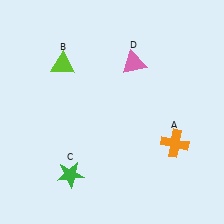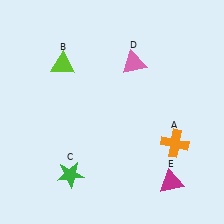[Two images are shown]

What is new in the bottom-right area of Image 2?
A magenta triangle (E) was added in the bottom-right area of Image 2.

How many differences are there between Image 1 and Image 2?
There is 1 difference between the two images.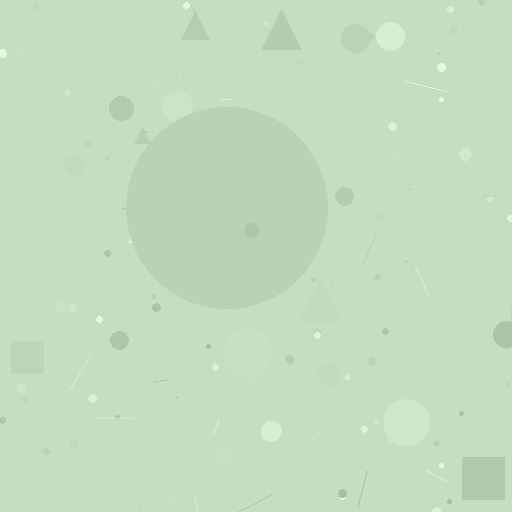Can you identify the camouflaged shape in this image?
The camouflaged shape is a circle.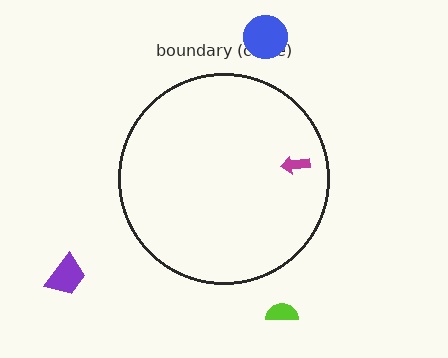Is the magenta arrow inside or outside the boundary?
Inside.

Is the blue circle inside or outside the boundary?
Outside.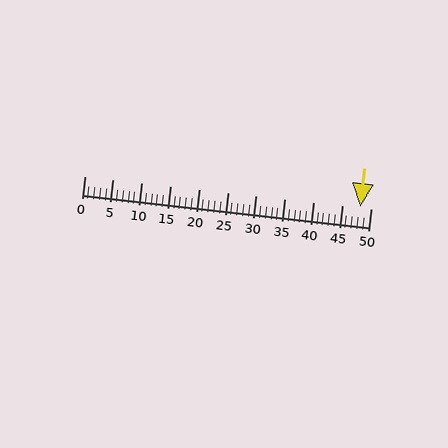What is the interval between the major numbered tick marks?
The major tick marks are spaced 5 units apart.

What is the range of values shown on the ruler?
The ruler shows values from 0 to 50.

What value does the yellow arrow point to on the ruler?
The yellow arrow points to approximately 48.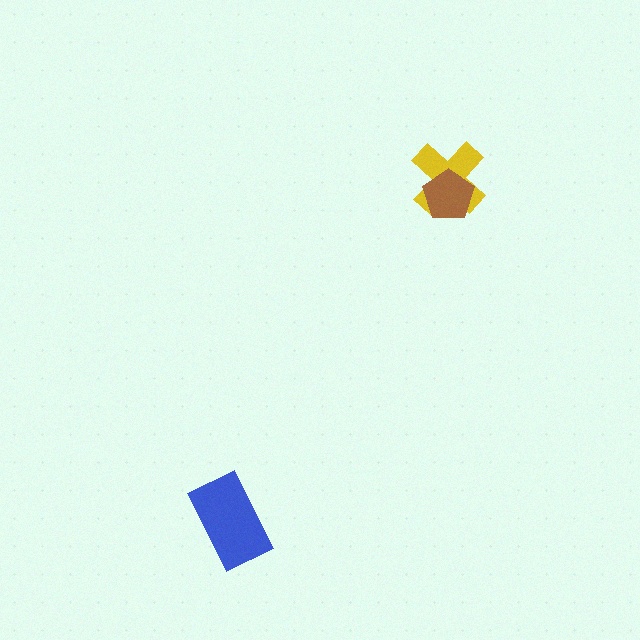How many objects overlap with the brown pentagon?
1 object overlaps with the brown pentagon.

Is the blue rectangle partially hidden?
No, no other shape covers it.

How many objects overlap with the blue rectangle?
0 objects overlap with the blue rectangle.